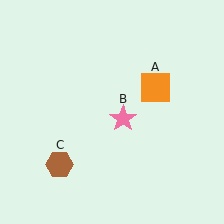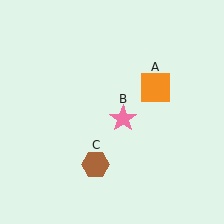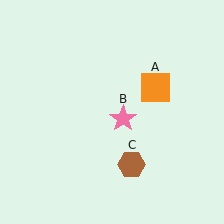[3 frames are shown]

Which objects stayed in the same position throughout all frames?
Orange square (object A) and pink star (object B) remained stationary.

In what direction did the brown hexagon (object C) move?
The brown hexagon (object C) moved right.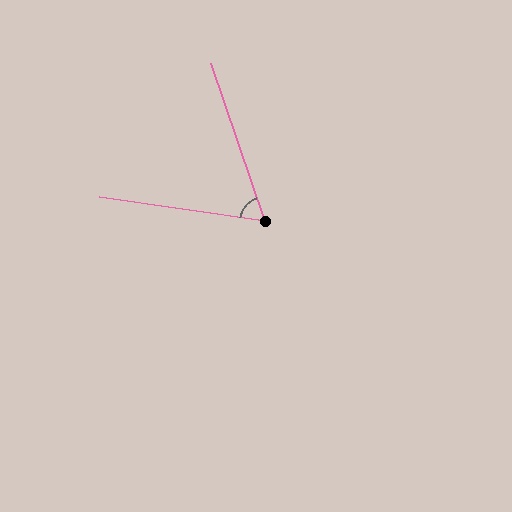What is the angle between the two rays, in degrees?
Approximately 63 degrees.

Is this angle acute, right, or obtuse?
It is acute.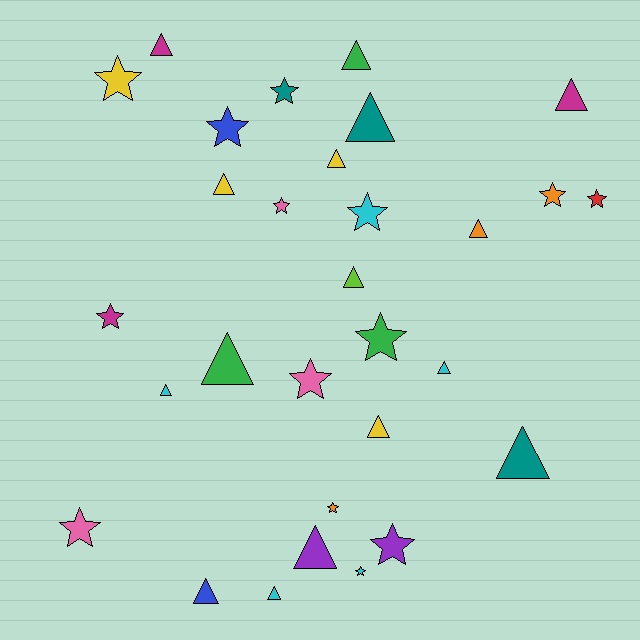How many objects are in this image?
There are 30 objects.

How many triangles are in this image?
There are 16 triangles.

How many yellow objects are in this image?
There are 4 yellow objects.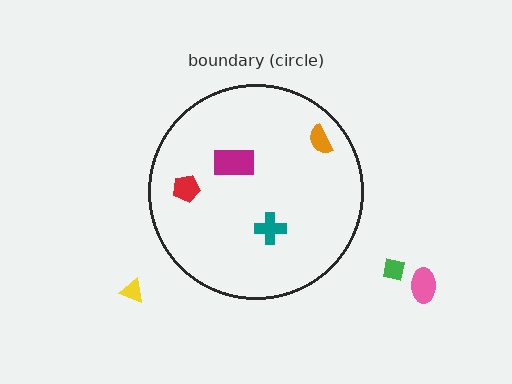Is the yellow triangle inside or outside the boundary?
Outside.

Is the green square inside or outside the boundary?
Outside.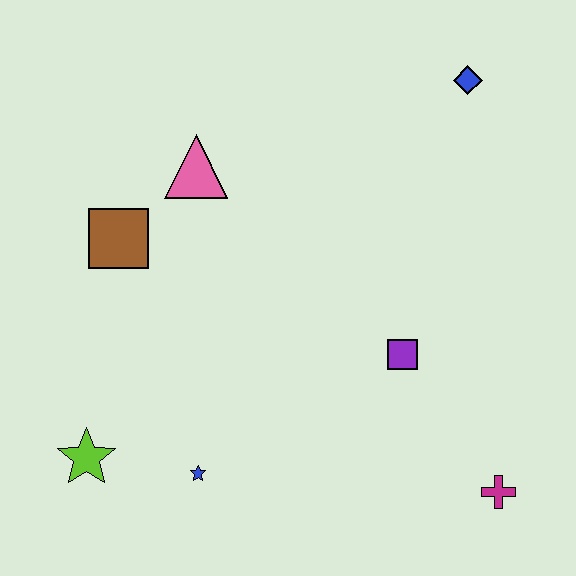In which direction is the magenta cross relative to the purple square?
The magenta cross is below the purple square.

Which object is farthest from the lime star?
The blue diamond is farthest from the lime star.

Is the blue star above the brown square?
No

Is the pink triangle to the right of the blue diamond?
No